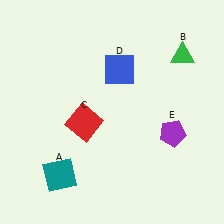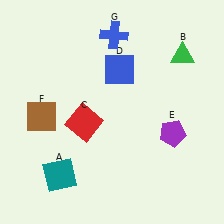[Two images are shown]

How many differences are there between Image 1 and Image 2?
There are 2 differences between the two images.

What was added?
A brown square (F), a blue cross (G) were added in Image 2.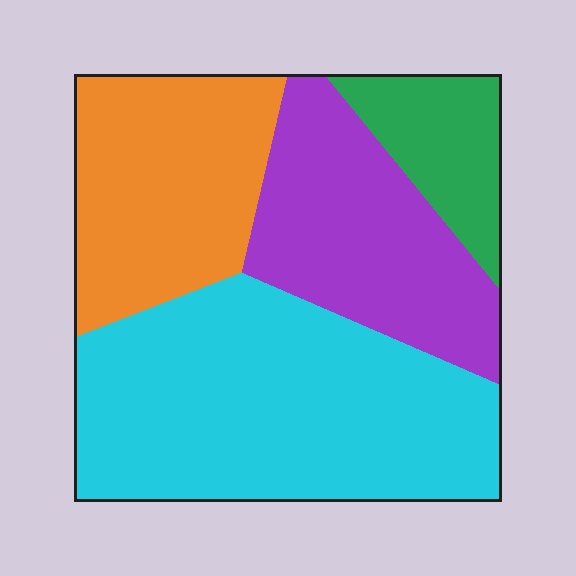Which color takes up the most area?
Cyan, at roughly 45%.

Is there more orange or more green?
Orange.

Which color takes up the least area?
Green, at roughly 10%.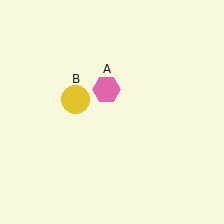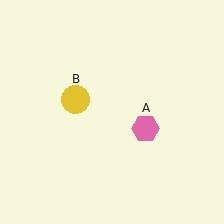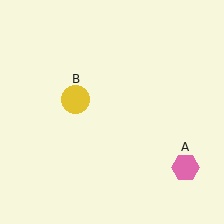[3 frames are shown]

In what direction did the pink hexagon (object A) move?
The pink hexagon (object A) moved down and to the right.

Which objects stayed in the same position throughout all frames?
Yellow circle (object B) remained stationary.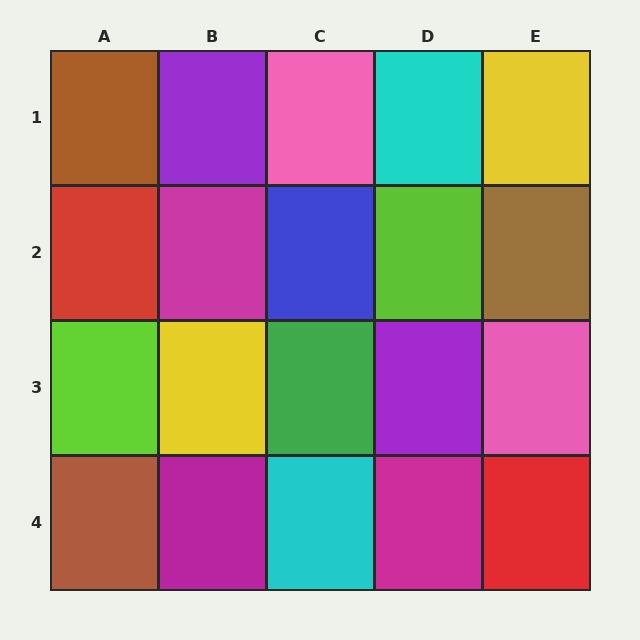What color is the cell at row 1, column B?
Purple.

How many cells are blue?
1 cell is blue.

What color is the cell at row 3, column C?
Green.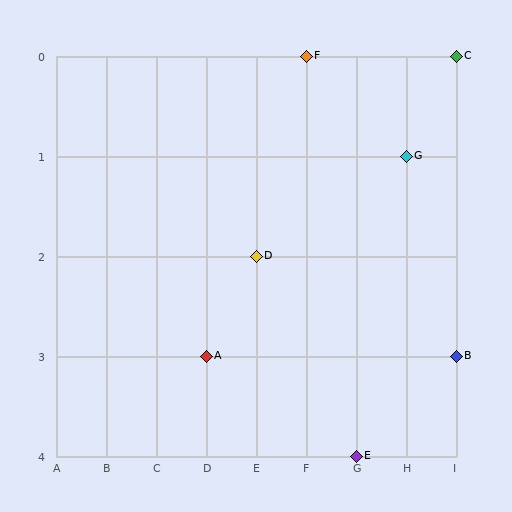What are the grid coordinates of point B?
Point B is at grid coordinates (I, 3).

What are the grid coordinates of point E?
Point E is at grid coordinates (G, 4).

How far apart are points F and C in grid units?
Points F and C are 3 columns apart.